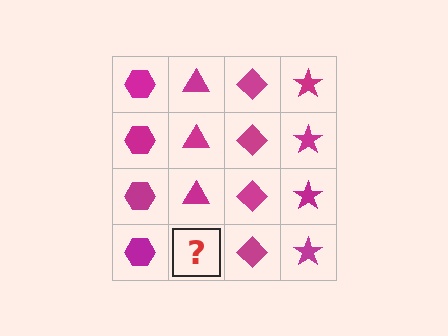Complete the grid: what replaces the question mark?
The question mark should be replaced with a magenta triangle.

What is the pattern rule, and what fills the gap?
The rule is that each column has a consistent shape. The gap should be filled with a magenta triangle.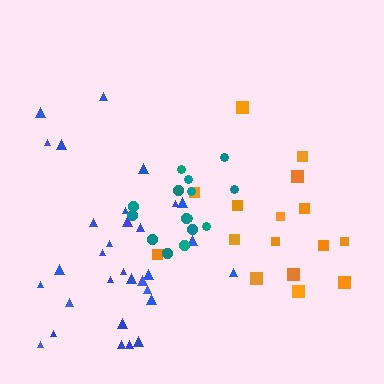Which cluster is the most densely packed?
Teal.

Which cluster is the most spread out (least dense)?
Orange.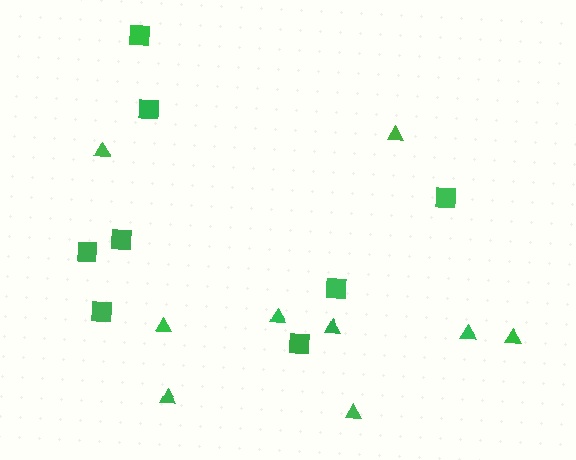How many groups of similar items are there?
There are 2 groups: one group of triangles (9) and one group of squares (8).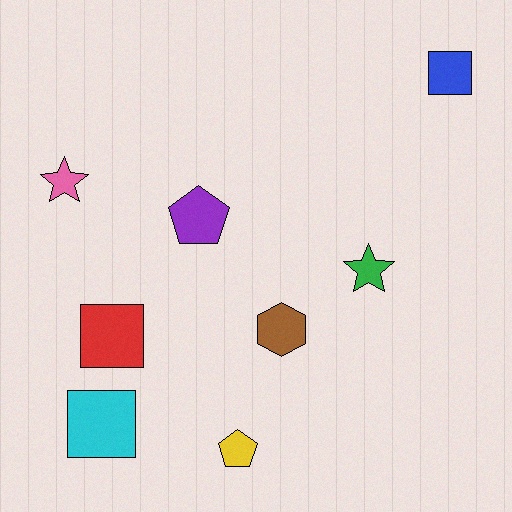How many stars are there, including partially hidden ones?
There are 2 stars.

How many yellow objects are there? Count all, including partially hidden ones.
There is 1 yellow object.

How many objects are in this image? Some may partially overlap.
There are 8 objects.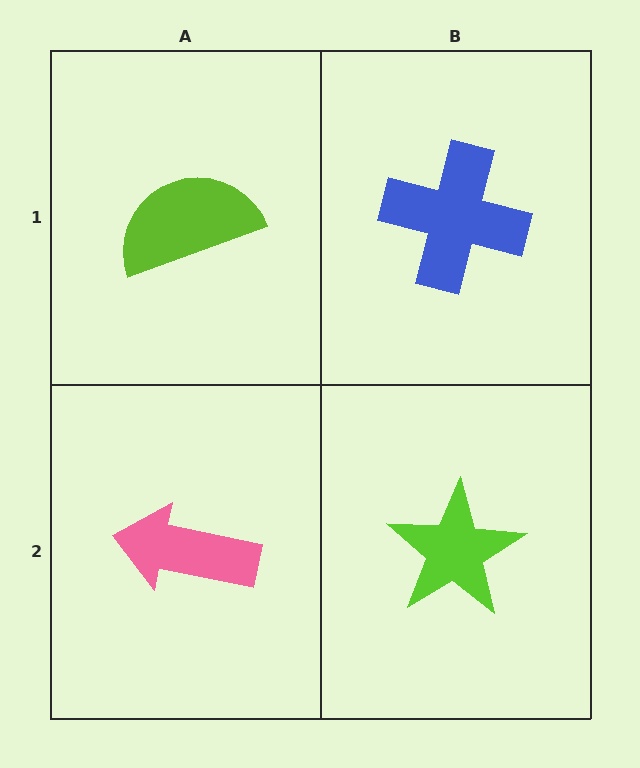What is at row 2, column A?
A pink arrow.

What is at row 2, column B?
A lime star.